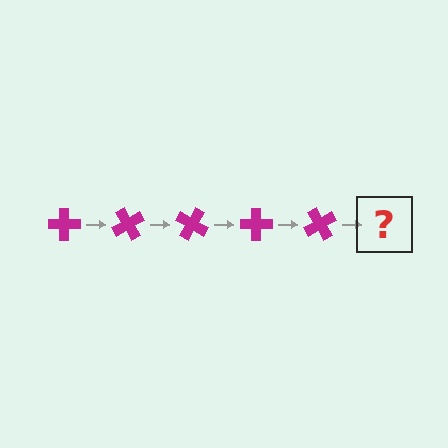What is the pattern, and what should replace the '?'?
The pattern is that the cross rotates 60 degrees each step. The '?' should be a magenta cross rotated 300 degrees.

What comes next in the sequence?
The next element should be a magenta cross rotated 300 degrees.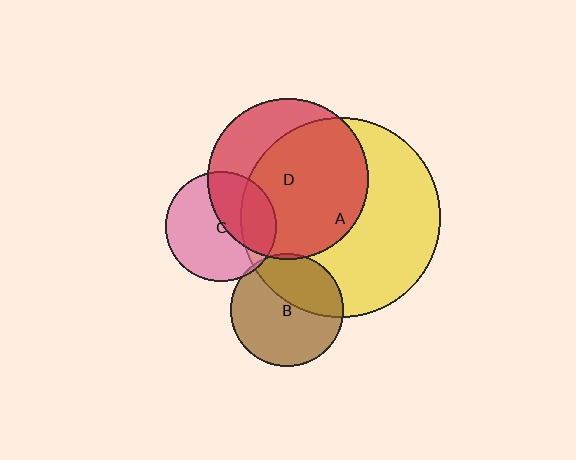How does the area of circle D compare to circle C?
Approximately 2.1 times.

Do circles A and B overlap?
Yes.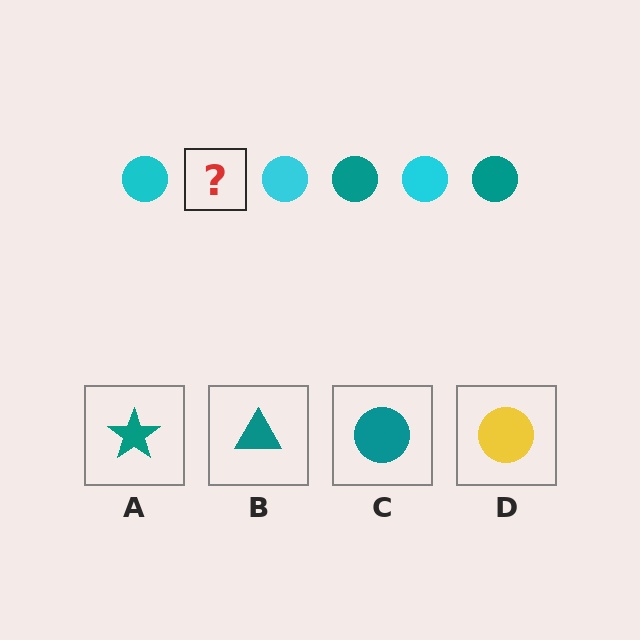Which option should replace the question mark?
Option C.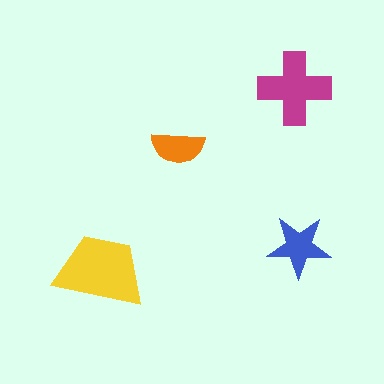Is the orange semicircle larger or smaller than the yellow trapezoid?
Smaller.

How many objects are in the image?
There are 4 objects in the image.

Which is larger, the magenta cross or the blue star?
The magenta cross.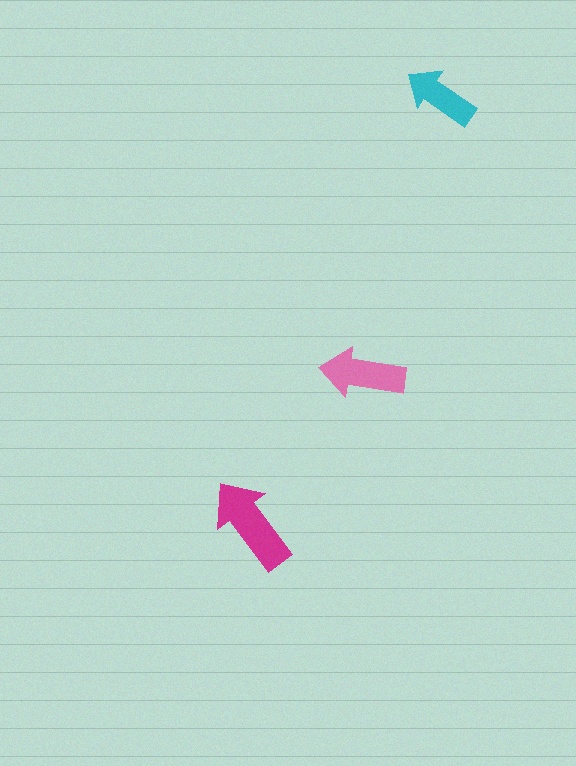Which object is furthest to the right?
The cyan arrow is rightmost.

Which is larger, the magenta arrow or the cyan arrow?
The magenta one.